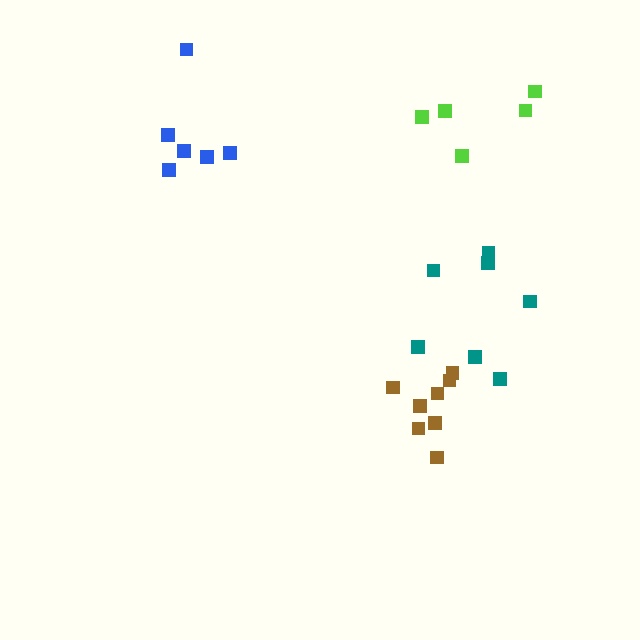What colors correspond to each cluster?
The clusters are colored: teal, lime, brown, blue.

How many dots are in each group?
Group 1: 7 dots, Group 2: 5 dots, Group 3: 8 dots, Group 4: 6 dots (26 total).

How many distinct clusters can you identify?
There are 4 distinct clusters.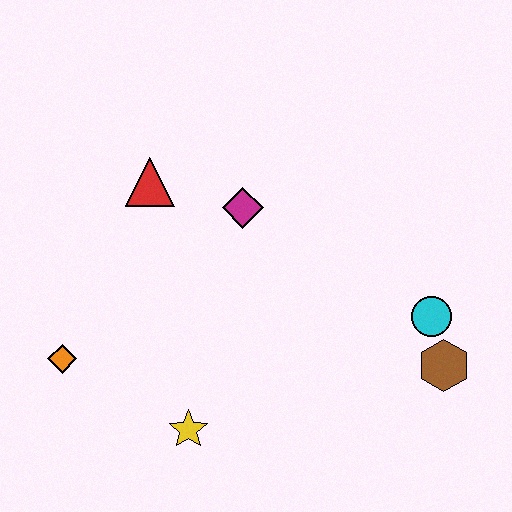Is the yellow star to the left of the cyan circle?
Yes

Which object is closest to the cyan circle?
The brown hexagon is closest to the cyan circle.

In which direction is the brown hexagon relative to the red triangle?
The brown hexagon is to the right of the red triangle.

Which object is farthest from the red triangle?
The brown hexagon is farthest from the red triangle.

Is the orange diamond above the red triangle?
No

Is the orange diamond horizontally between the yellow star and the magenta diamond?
No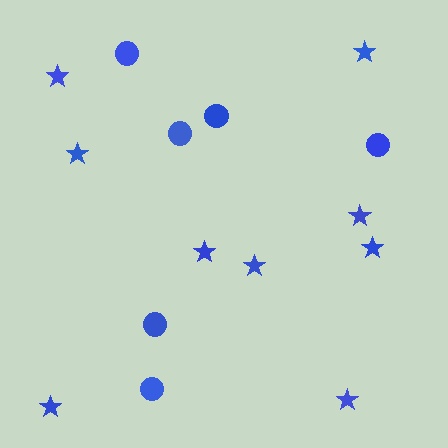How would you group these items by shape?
There are 2 groups: one group of stars (9) and one group of circles (6).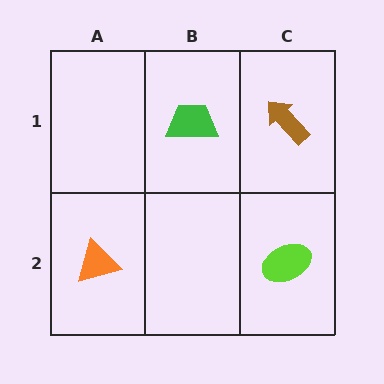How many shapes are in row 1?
2 shapes.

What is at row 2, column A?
An orange triangle.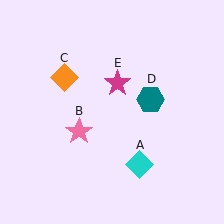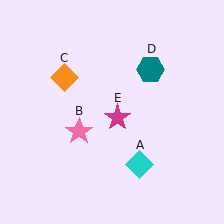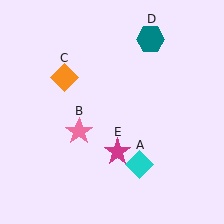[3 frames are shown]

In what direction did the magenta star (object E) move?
The magenta star (object E) moved down.